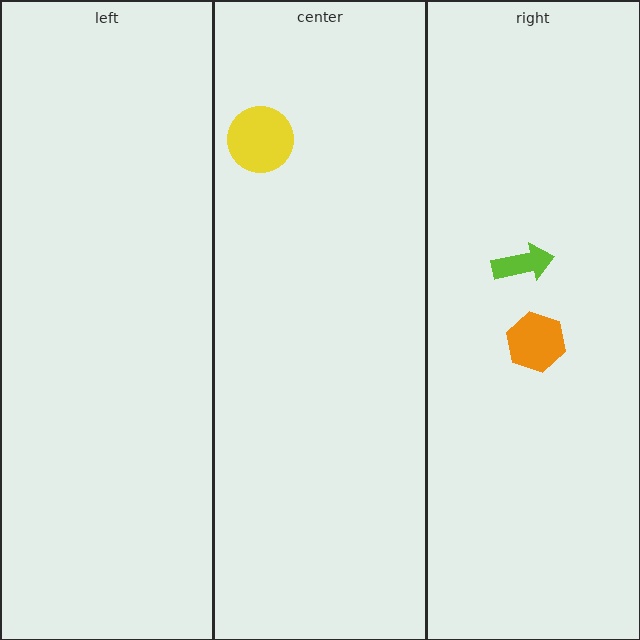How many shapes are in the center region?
1.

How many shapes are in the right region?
2.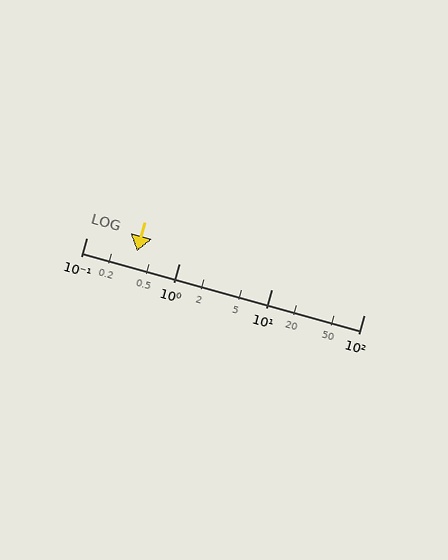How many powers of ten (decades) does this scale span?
The scale spans 3 decades, from 0.1 to 100.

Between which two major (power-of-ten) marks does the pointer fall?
The pointer is between 0.1 and 1.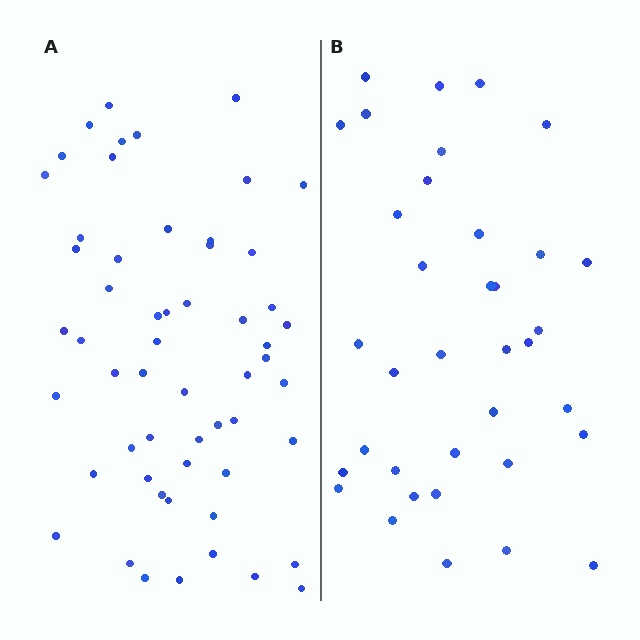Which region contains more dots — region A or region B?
Region A (the left region) has more dots.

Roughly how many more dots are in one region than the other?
Region A has approximately 20 more dots than region B.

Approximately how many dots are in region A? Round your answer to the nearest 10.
About 60 dots. (The exact count is 56, which rounds to 60.)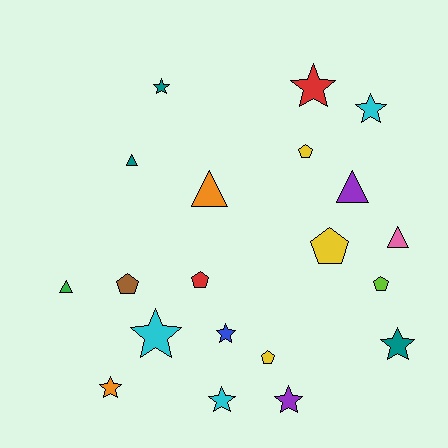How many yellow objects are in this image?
There are 3 yellow objects.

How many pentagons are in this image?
There are 6 pentagons.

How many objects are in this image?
There are 20 objects.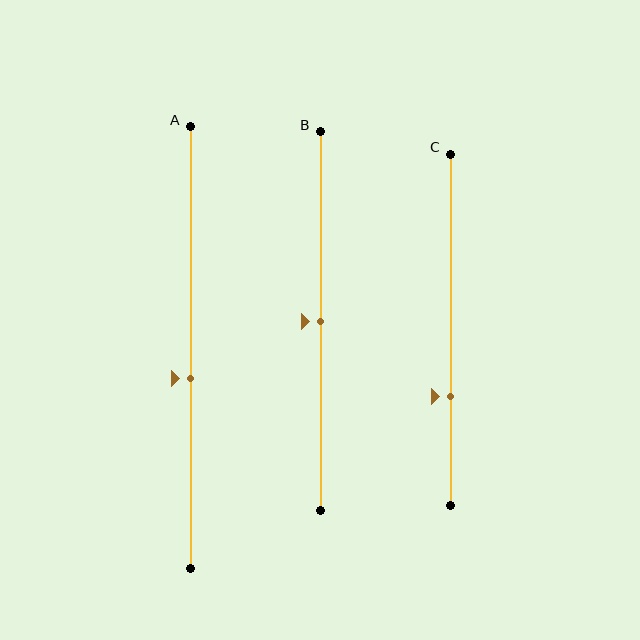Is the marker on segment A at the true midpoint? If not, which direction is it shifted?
No, the marker on segment A is shifted downward by about 7% of the segment length.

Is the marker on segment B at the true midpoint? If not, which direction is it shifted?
Yes, the marker on segment B is at the true midpoint.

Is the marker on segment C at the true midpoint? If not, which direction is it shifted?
No, the marker on segment C is shifted downward by about 19% of the segment length.